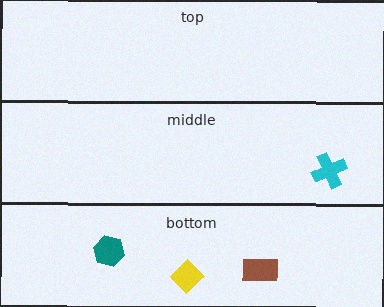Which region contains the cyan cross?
The middle region.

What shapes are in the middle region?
The cyan cross.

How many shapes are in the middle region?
1.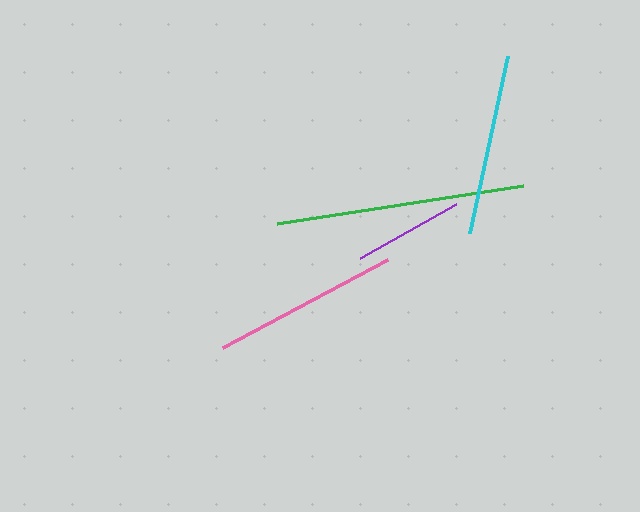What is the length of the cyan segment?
The cyan segment is approximately 181 pixels long.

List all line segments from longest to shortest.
From longest to shortest: green, pink, cyan, purple.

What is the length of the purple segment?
The purple segment is approximately 110 pixels long.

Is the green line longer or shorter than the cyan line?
The green line is longer than the cyan line.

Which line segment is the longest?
The green line is the longest at approximately 249 pixels.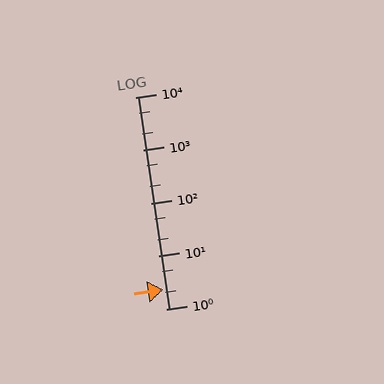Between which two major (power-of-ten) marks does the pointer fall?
The pointer is between 1 and 10.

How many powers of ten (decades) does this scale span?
The scale spans 4 decades, from 1 to 10000.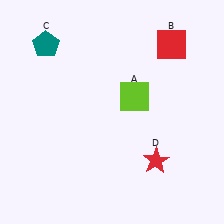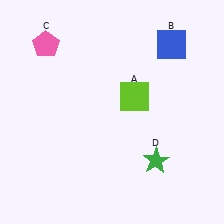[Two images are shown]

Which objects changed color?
B changed from red to blue. C changed from teal to pink. D changed from red to green.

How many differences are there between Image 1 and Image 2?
There are 3 differences between the two images.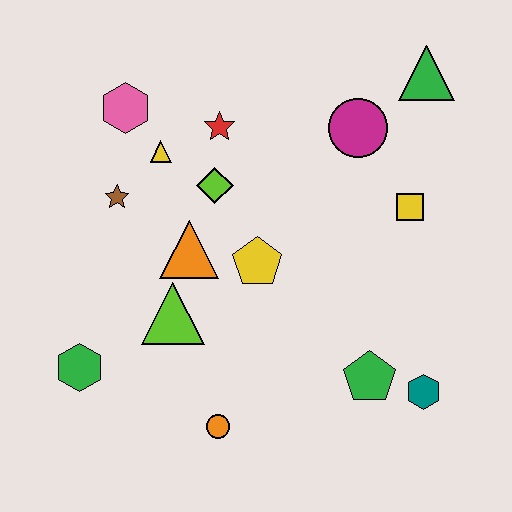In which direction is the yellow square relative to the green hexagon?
The yellow square is to the right of the green hexagon.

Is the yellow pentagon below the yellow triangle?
Yes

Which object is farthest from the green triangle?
The green hexagon is farthest from the green triangle.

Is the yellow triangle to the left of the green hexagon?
No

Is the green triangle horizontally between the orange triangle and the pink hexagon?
No